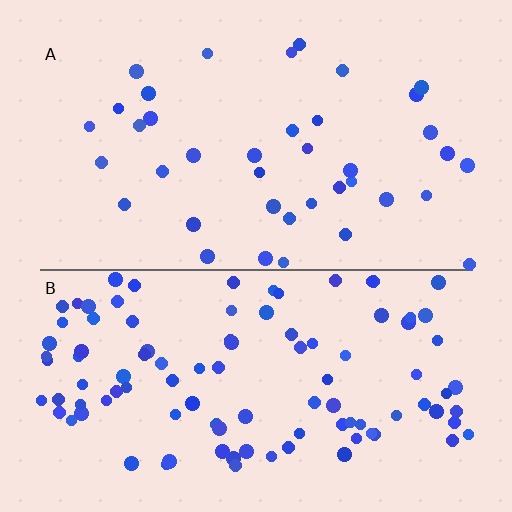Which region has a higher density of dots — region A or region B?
B (the bottom).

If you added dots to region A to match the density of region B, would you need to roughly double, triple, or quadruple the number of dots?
Approximately triple.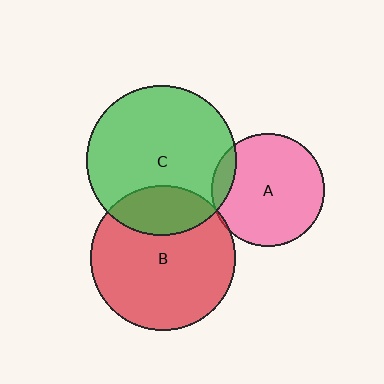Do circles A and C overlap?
Yes.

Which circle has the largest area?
Circle C (green).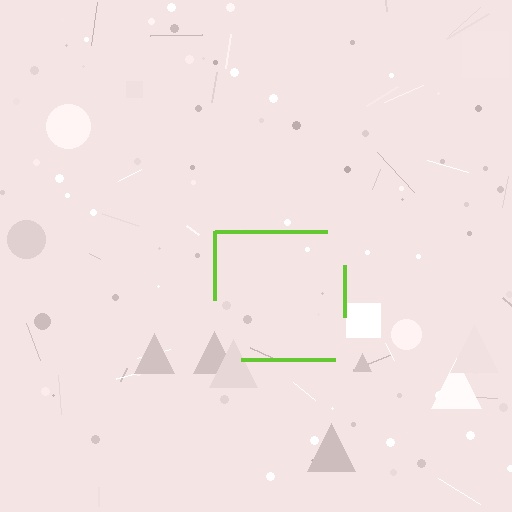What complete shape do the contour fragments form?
The contour fragments form a square.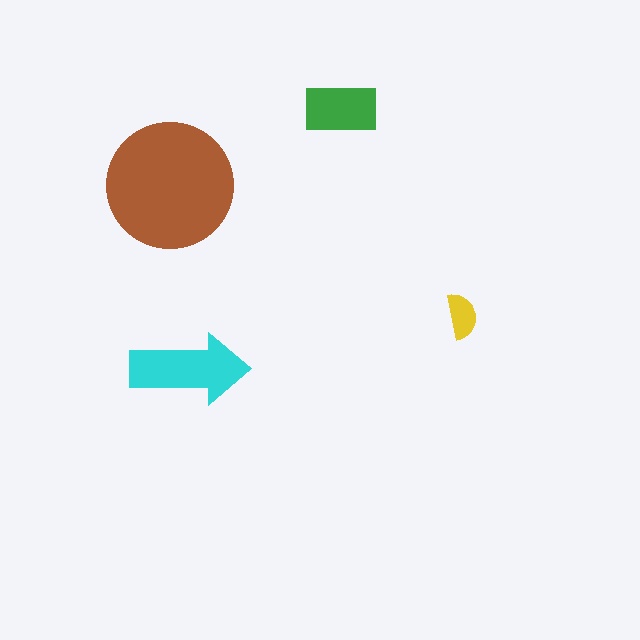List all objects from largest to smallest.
The brown circle, the cyan arrow, the green rectangle, the yellow semicircle.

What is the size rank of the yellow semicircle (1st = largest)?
4th.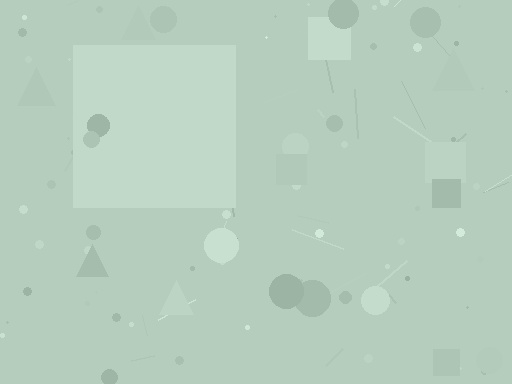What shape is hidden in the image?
A square is hidden in the image.